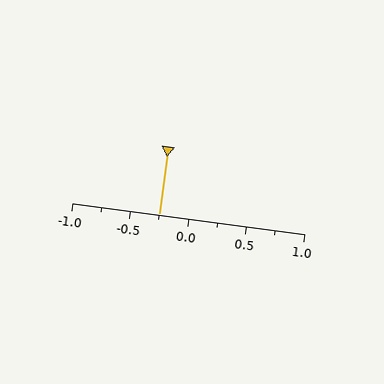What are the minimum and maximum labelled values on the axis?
The axis runs from -1.0 to 1.0.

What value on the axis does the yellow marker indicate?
The marker indicates approximately -0.25.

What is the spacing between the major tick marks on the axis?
The major ticks are spaced 0.5 apart.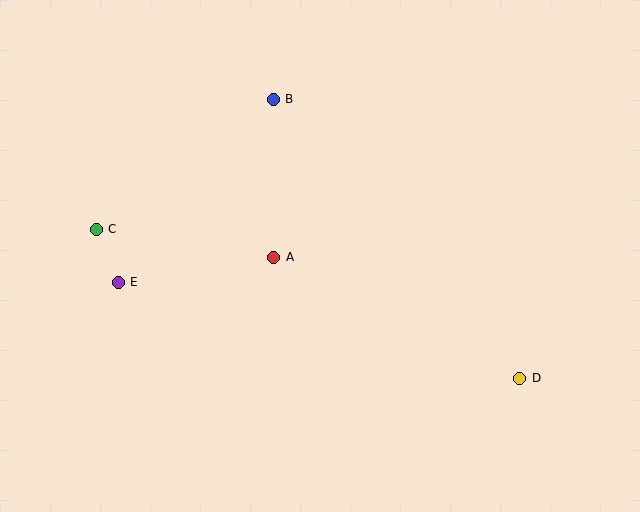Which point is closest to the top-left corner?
Point C is closest to the top-left corner.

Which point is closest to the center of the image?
Point A at (274, 257) is closest to the center.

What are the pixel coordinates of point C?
Point C is at (96, 229).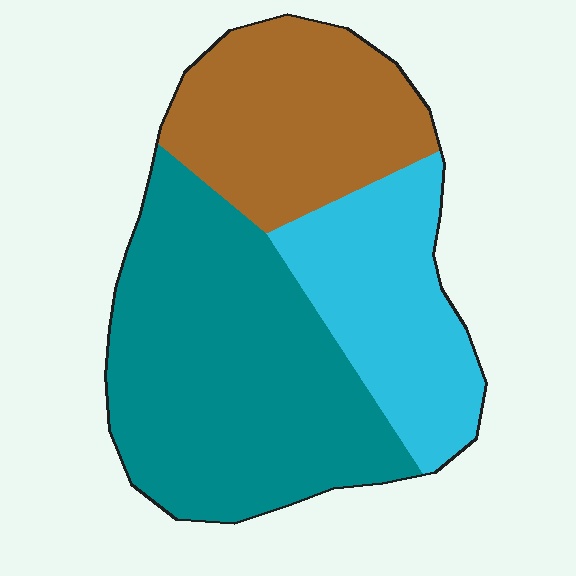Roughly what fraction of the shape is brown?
Brown covers 27% of the shape.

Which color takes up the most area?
Teal, at roughly 50%.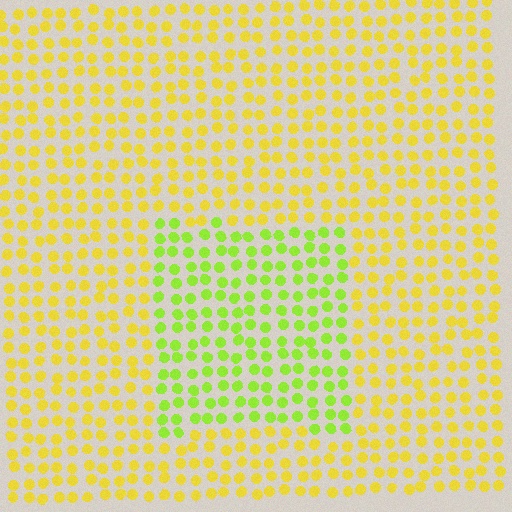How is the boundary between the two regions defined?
The boundary is defined purely by a slight shift in hue (about 36 degrees). Spacing, size, and orientation are identical on both sides.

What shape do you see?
I see a rectangle.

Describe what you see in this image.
The image is filled with small yellow elements in a uniform arrangement. A rectangle-shaped region is visible where the elements are tinted to a slightly different hue, forming a subtle color boundary.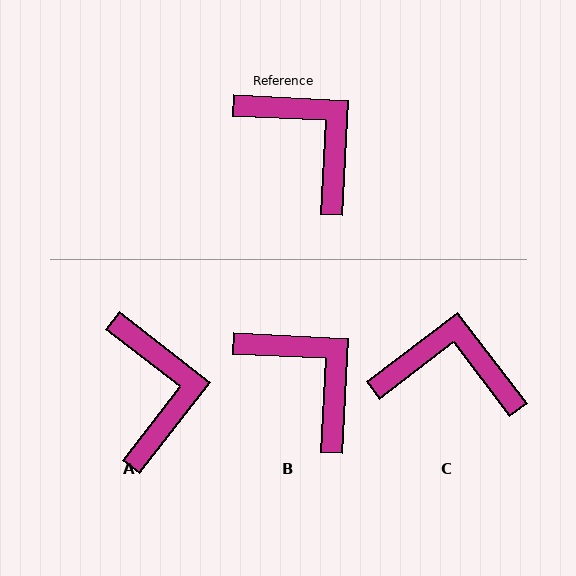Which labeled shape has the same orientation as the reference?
B.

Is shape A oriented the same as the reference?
No, it is off by about 35 degrees.